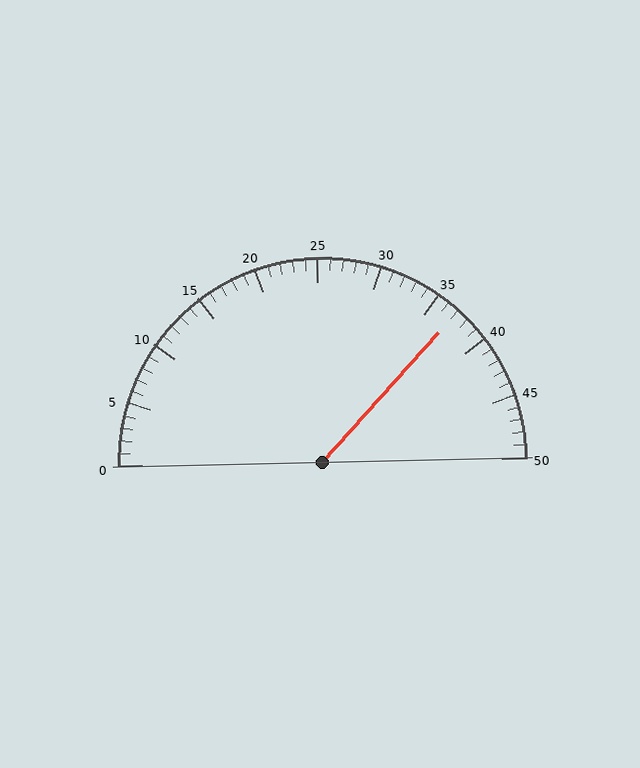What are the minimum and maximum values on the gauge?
The gauge ranges from 0 to 50.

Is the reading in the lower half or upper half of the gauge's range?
The reading is in the upper half of the range (0 to 50).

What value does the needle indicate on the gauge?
The needle indicates approximately 37.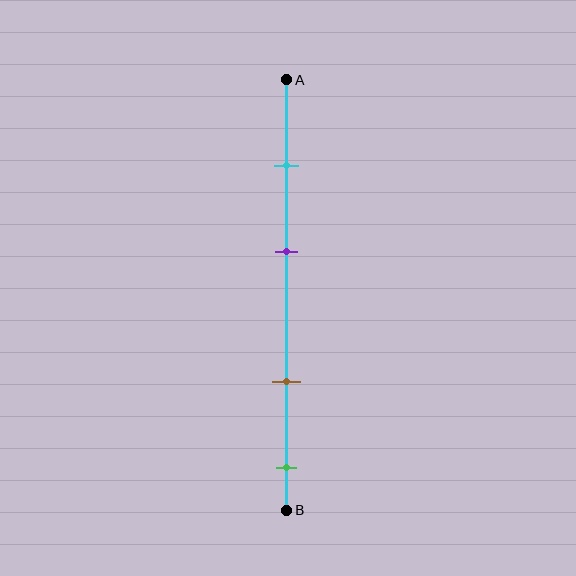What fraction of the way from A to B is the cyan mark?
The cyan mark is approximately 20% (0.2) of the way from A to B.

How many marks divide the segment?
There are 4 marks dividing the segment.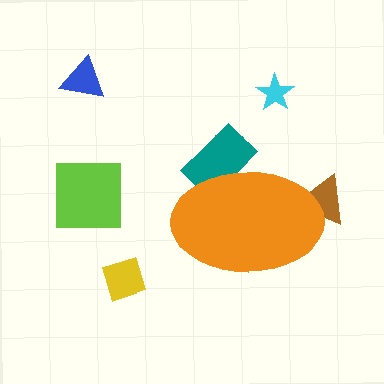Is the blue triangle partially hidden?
No, the blue triangle is fully visible.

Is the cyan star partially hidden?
No, the cyan star is fully visible.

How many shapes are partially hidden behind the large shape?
2 shapes are partially hidden.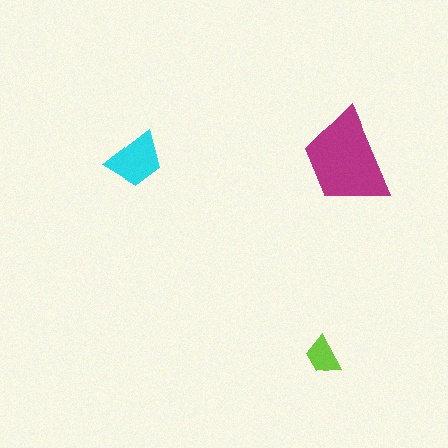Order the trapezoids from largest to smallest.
the magenta one, the cyan one, the lime one.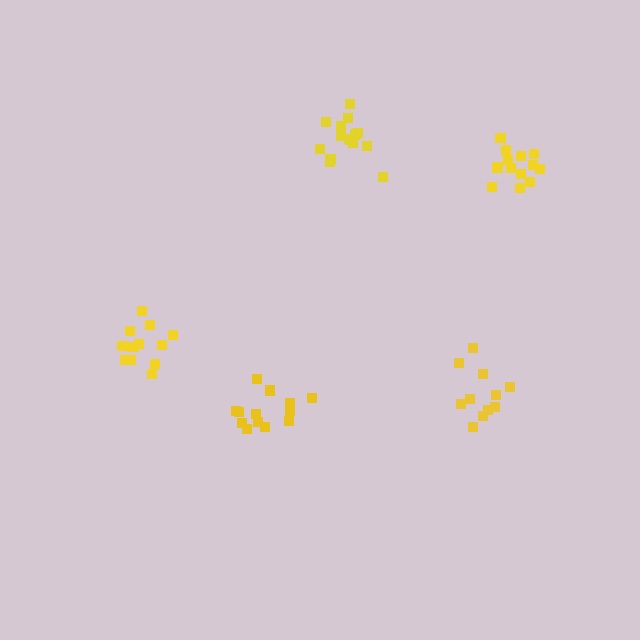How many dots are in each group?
Group 1: 13 dots, Group 2: 11 dots, Group 3: 16 dots, Group 4: 14 dots, Group 5: 13 dots (67 total).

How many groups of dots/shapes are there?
There are 5 groups.